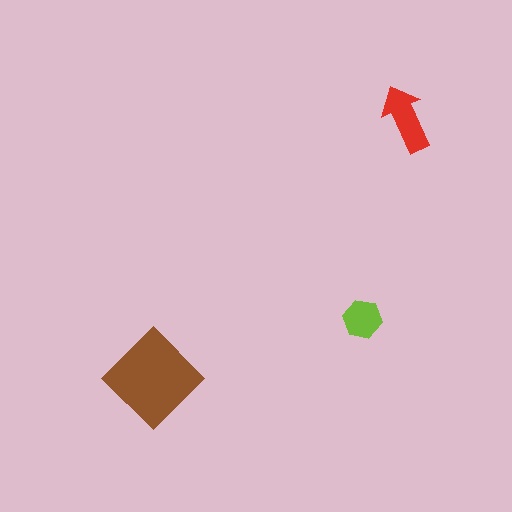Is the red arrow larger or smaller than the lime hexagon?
Larger.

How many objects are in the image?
There are 3 objects in the image.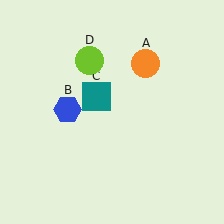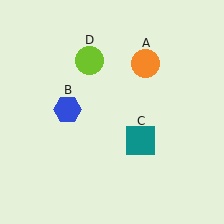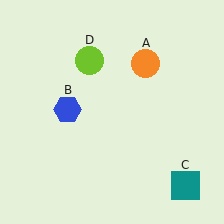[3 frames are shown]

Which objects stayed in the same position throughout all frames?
Orange circle (object A) and blue hexagon (object B) and lime circle (object D) remained stationary.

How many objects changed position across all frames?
1 object changed position: teal square (object C).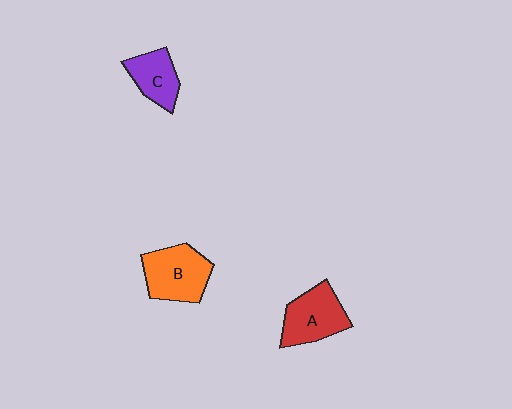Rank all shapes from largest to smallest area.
From largest to smallest: B (orange), A (red), C (purple).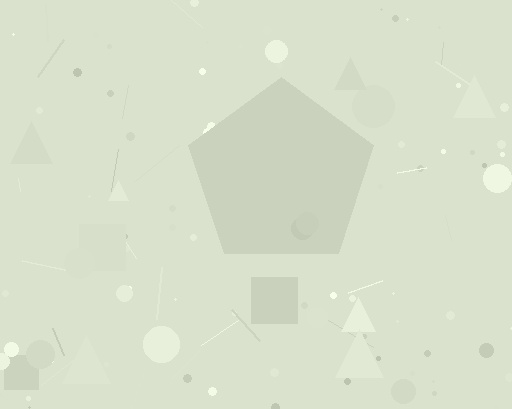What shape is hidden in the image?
A pentagon is hidden in the image.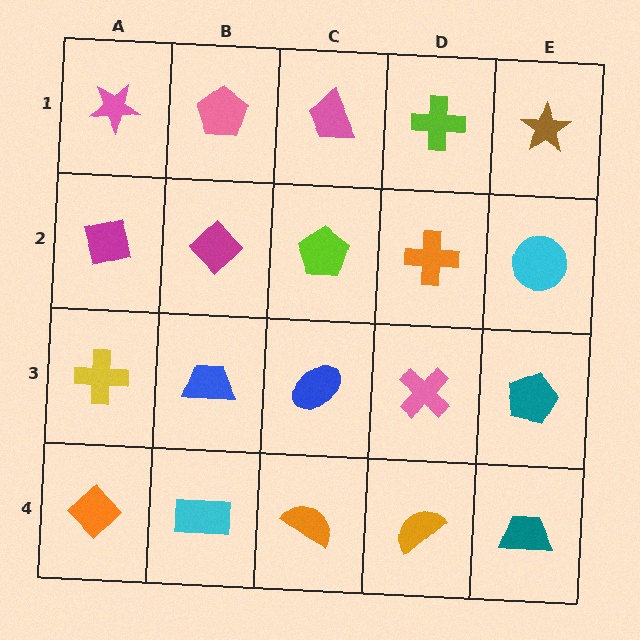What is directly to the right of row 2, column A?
A magenta diamond.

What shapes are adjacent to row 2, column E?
A brown star (row 1, column E), a teal pentagon (row 3, column E), an orange cross (row 2, column D).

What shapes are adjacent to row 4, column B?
A blue trapezoid (row 3, column B), an orange diamond (row 4, column A), an orange semicircle (row 4, column C).